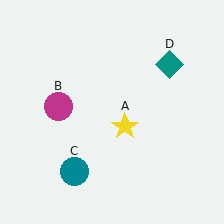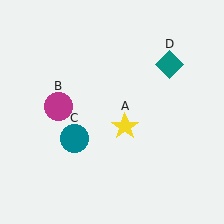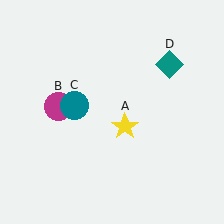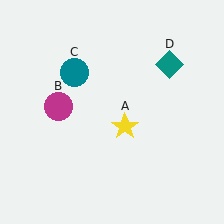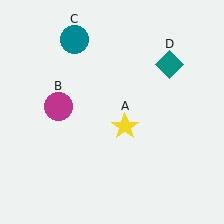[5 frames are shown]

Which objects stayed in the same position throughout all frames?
Yellow star (object A) and magenta circle (object B) and teal diamond (object D) remained stationary.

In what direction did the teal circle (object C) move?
The teal circle (object C) moved up.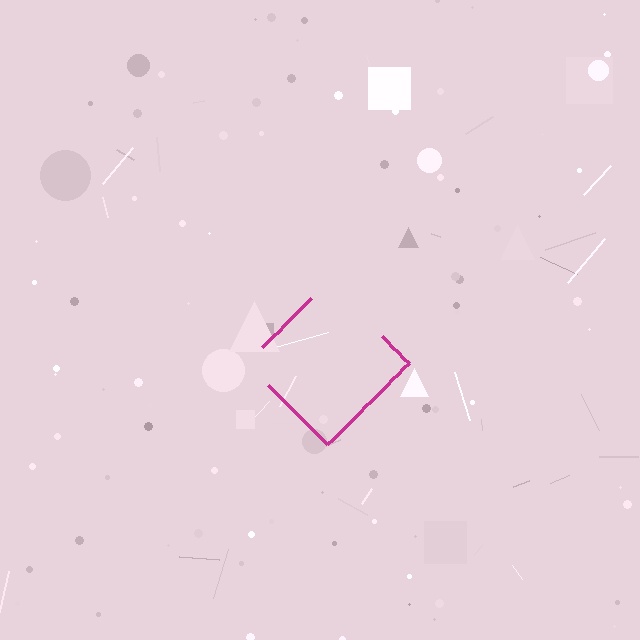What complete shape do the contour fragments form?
The contour fragments form a diamond.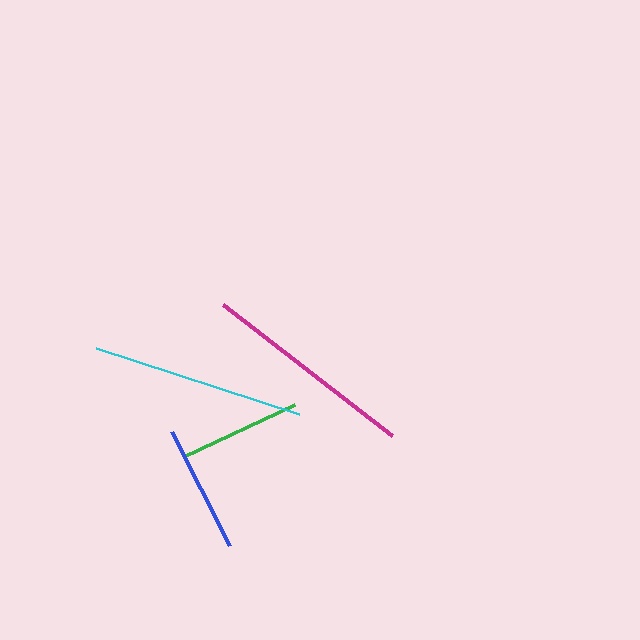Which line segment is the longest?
The magenta line is the longest at approximately 214 pixels.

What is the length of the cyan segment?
The cyan segment is approximately 214 pixels long.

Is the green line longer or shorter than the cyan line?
The cyan line is longer than the green line.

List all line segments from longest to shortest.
From longest to shortest: magenta, cyan, blue, green.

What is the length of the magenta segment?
The magenta segment is approximately 214 pixels long.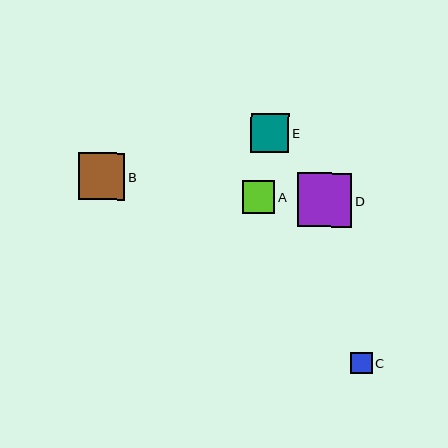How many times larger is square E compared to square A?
Square E is approximately 1.2 times the size of square A.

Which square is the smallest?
Square C is the smallest with a size of approximately 21 pixels.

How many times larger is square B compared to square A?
Square B is approximately 1.5 times the size of square A.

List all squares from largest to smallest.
From largest to smallest: D, B, E, A, C.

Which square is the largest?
Square D is the largest with a size of approximately 54 pixels.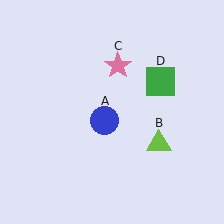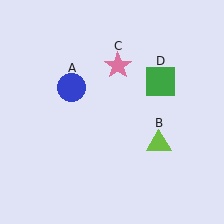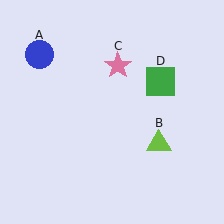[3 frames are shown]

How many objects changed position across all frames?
1 object changed position: blue circle (object A).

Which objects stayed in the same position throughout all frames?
Lime triangle (object B) and pink star (object C) and green square (object D) remained stationary.